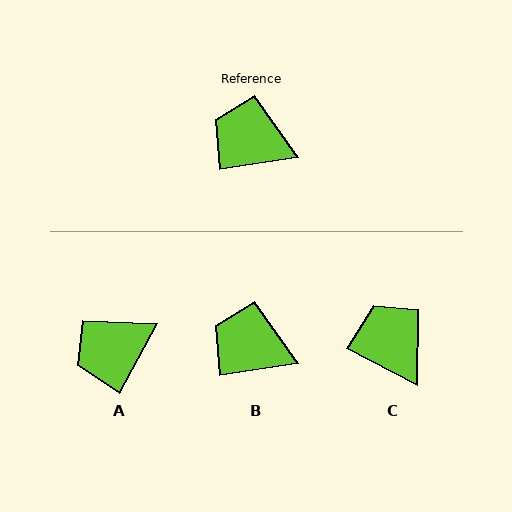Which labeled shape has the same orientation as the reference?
B.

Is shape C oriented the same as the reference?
No, it is off by about 36 degrees.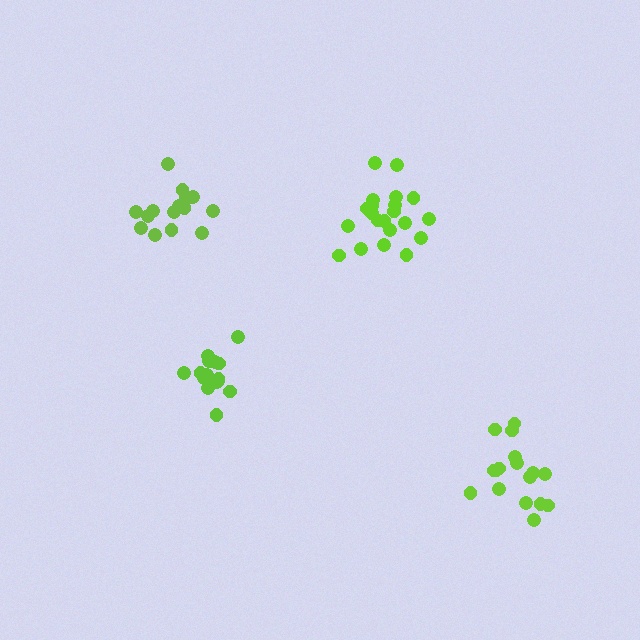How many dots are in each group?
Group 1: 21 dots, Group 2: 17 dots, Group 3: 16 dots, Group 4: 16 dots (70 total).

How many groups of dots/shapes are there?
There are 4 groups.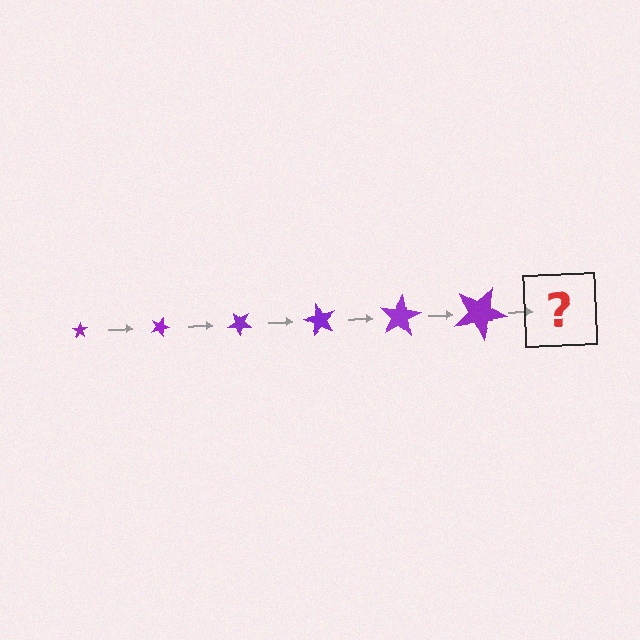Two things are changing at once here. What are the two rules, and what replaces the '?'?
The two rules are that the star grows larger each step and it rotates 20 degrees each step. The '?' should be a star, larger than the previous one and rotated 120 degrees from the start.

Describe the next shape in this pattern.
It should be a star, larger than the previous one and rotated 120 degrees from the start.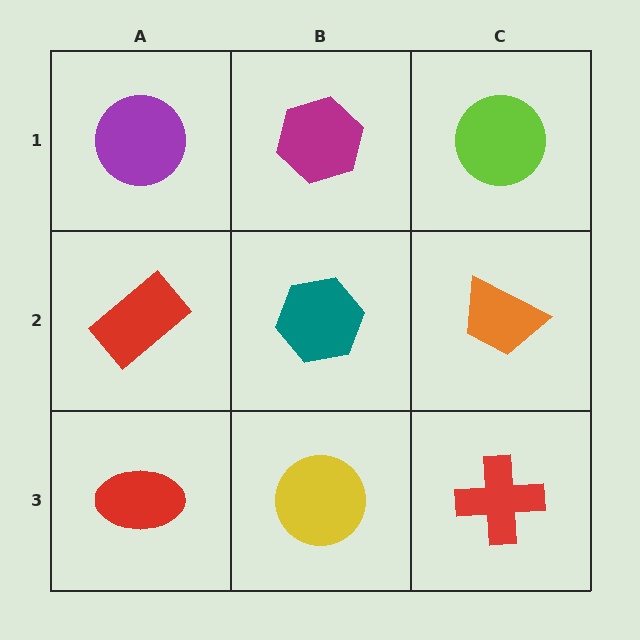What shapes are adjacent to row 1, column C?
An orange trapezoid (row 2, column C), a magenta hexagon (row 1, column B).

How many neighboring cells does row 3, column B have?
3.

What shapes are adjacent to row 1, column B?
A teal hexagon (row 2, column B), a purple circle (row 1, column A), a lime circle (row 1, column C).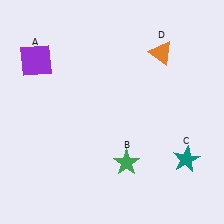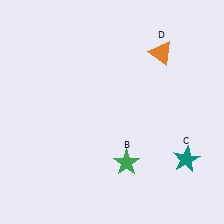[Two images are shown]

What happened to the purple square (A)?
The purple square (A) was removed in Image 2. It was in the top-left area of Image 1.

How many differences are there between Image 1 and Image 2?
There is 1 difference between the two images.